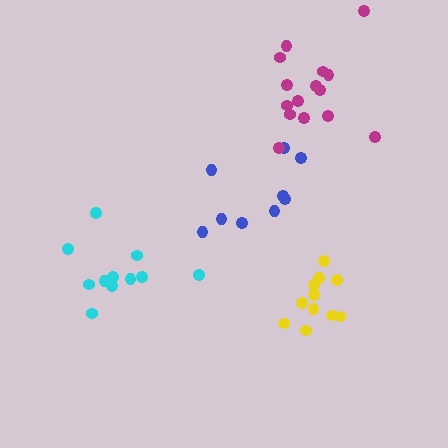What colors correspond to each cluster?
The clusters are colored: blue, yellow, cyan, magenta.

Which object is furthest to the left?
The cyan cluster is leftmost.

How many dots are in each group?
Group 1: 9 dots, Group 2: 11 dots, Group 3: 11 dots, Group 4: 15 dots (46 total).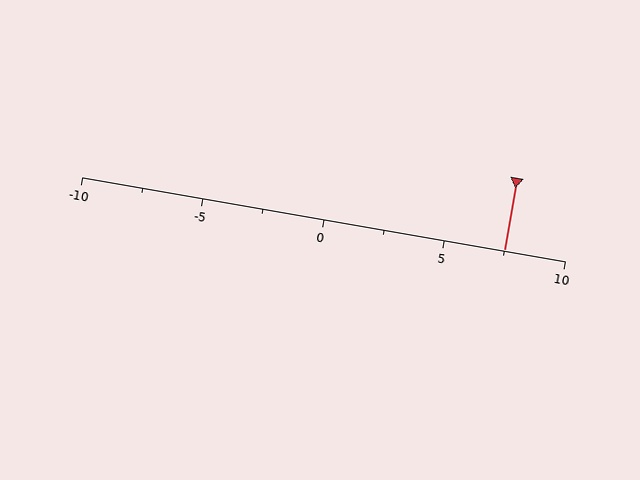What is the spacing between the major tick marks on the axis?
The major ticks are spaced 5 apart.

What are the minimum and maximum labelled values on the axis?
The axis runs from -10 to 10.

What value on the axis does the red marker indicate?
The marker indicates approximately 7.5.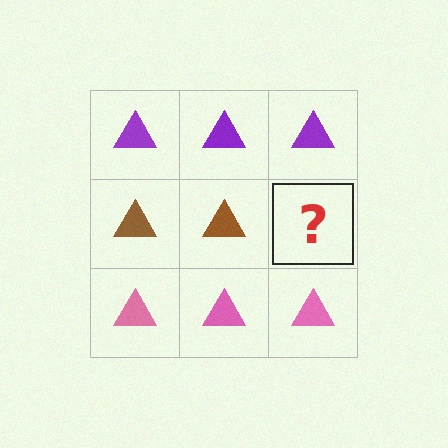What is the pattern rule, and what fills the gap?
The rule is that each row has a consistent color. The gap should be filled with a brown triangle.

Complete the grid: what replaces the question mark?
The question mark should be replaced with a brown triangle.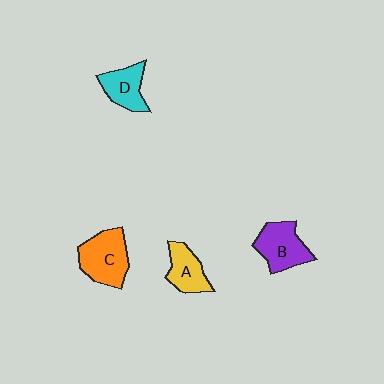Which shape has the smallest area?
Shape A (yellow).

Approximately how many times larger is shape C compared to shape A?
Approximately 1.5 times.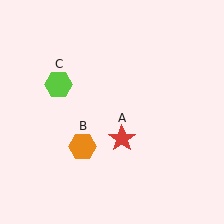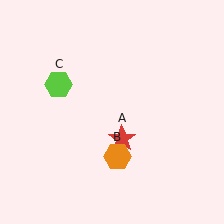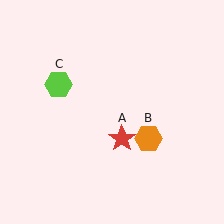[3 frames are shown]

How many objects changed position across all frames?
1 object changed position: orange hexagon (object B).